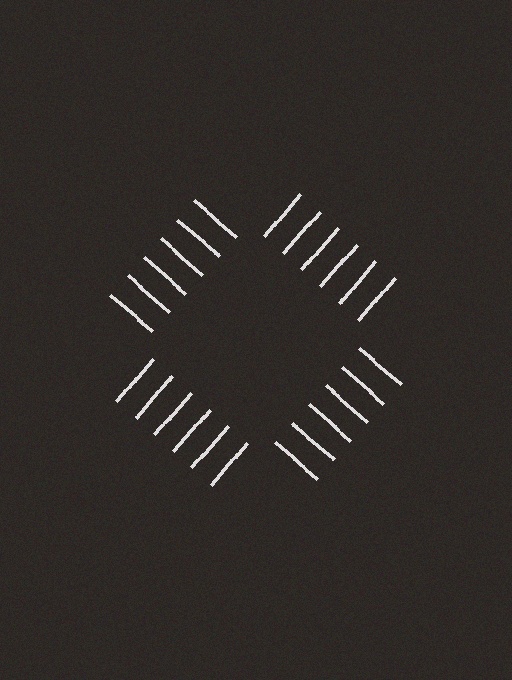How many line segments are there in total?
24 — 6 along each of the 4 edges.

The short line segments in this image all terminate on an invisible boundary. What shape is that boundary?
An illusory square — the line segments terminate on its edges but no continuous stroke is drawn.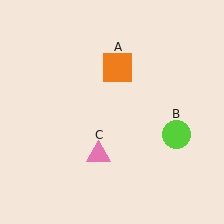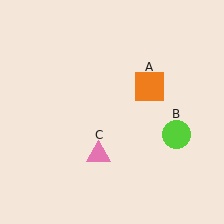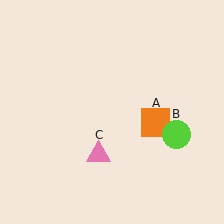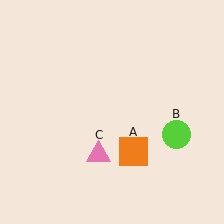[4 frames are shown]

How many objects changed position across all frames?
1 object changed position: orange square (object A).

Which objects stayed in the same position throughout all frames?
Lime circle (object B) and pink triangle (object C) remained stationary.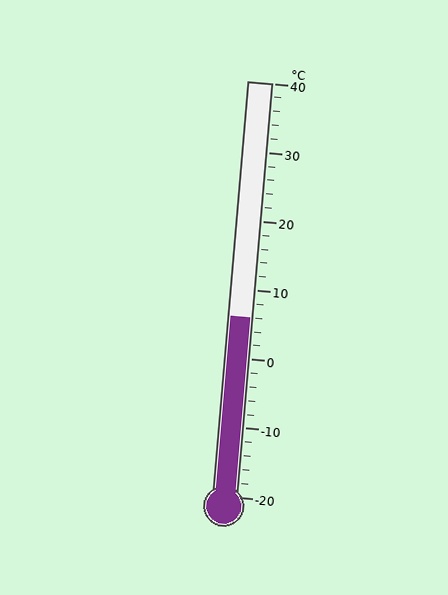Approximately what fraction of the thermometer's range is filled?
The thermometer is filled to approximately 45% of its range.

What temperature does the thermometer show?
The thermometer shows approximately 6°C.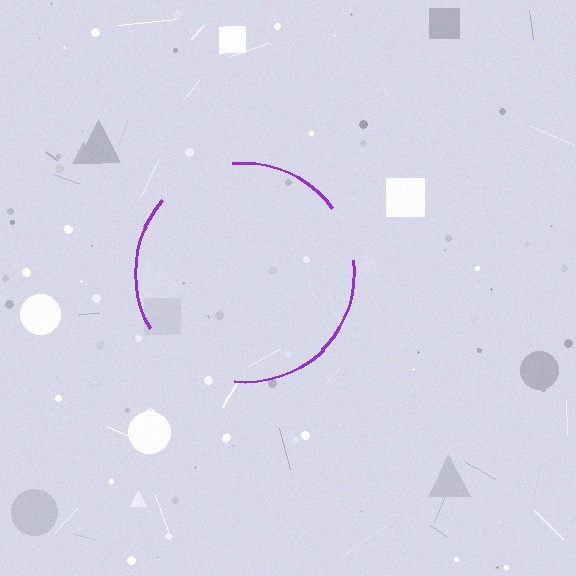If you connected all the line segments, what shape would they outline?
They would outline a circle.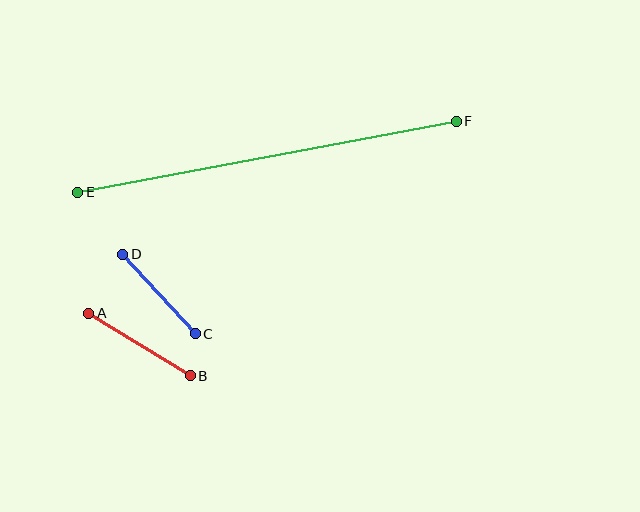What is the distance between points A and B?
The distance is approximately 120 pixels.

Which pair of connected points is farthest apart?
Points E and F are farthest apart.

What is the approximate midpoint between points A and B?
The midpoint is at approximately (139, 345) pixels.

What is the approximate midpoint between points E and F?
The midpoint is at approximately (267, 157) pixels.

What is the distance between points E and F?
The distance is approximately 385 pixels.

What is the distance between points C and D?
The distance is approximately 108 pixels.